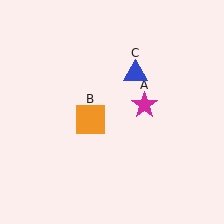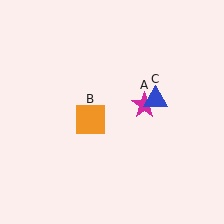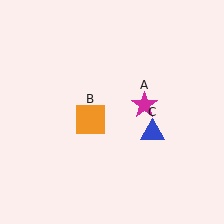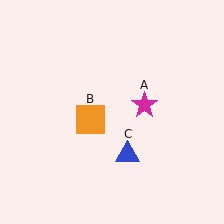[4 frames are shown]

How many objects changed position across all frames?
1 object changed position: blue triangle (object C).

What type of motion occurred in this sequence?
The blue triangle (object C) rotated clockwise around the center of the scene.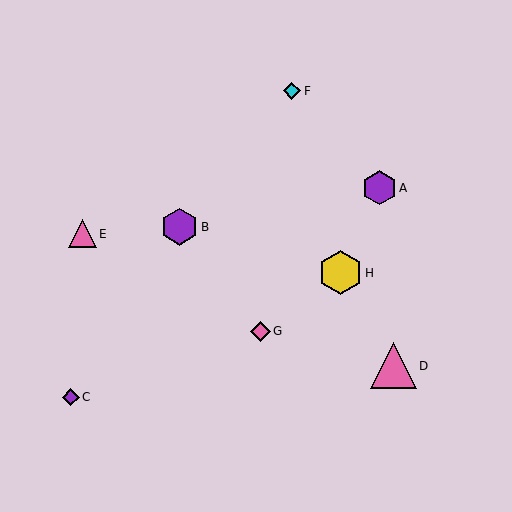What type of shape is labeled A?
Shape A is a purple hexagon.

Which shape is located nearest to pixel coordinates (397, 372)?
The pink triangle (labeled D) at (394, 366) is nearest to that location.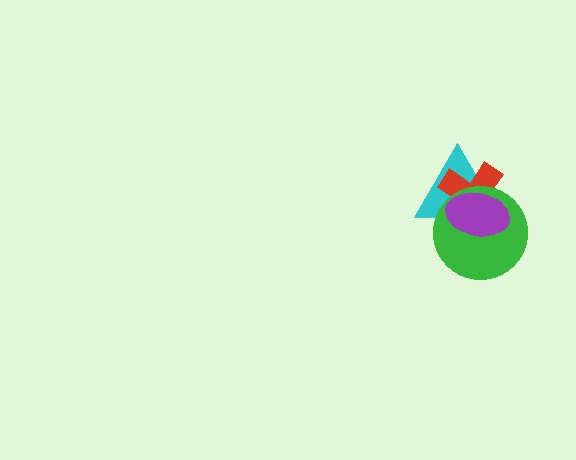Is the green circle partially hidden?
Yes, it is partially covered by another shape.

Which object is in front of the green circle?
The purple ellipse is in front of the green circle.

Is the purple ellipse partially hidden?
No, no other shape covers it.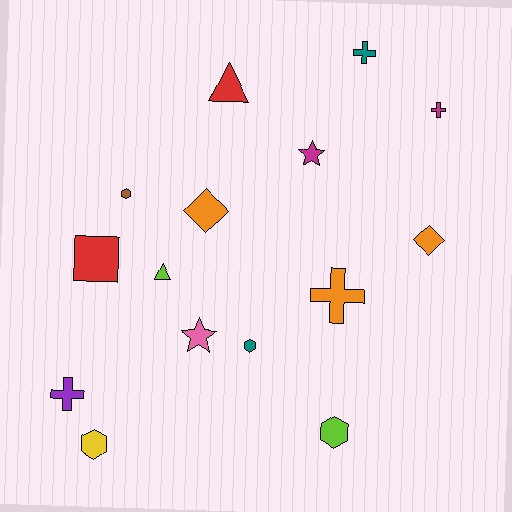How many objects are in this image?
There are 15 objects.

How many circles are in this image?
There are no circles.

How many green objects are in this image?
There are no green objects.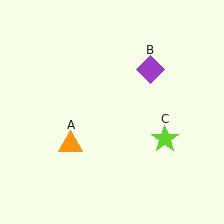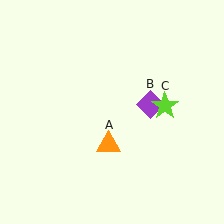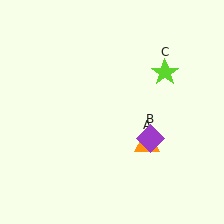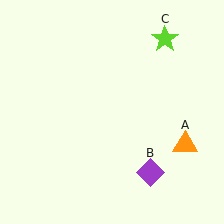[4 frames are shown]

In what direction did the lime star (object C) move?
The lime star (object C) moved up.